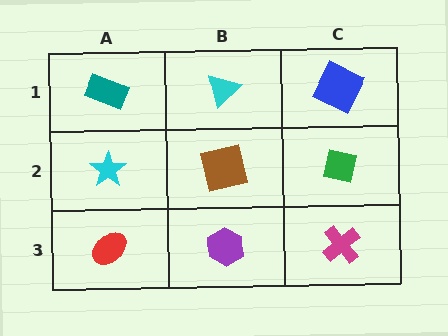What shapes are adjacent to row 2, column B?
A cyan triangle (row 1, column B), a purple hexagon (row 3, column B), a cyan star (row 2, column A), a green square (row 2, column C).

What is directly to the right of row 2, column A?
A brown square.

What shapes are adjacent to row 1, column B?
A brown square (row 2, column B), a teal rectangle (row 1, column A), a blue square (row 1, column C).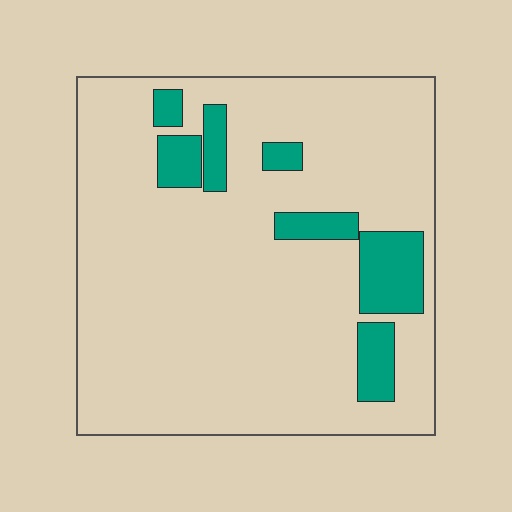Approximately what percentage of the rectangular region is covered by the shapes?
Approximately 15%.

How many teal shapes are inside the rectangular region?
7.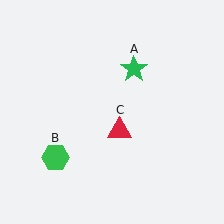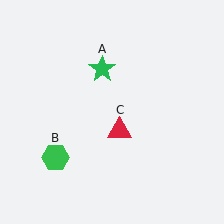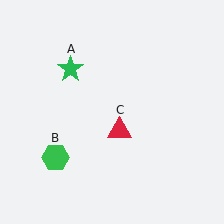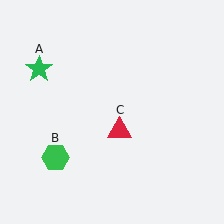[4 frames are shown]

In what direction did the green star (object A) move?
The green star (object A) moved left.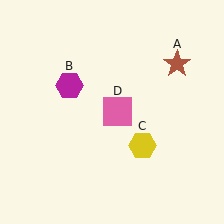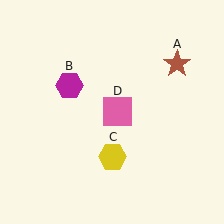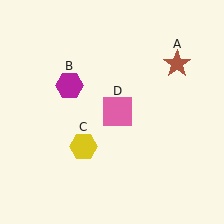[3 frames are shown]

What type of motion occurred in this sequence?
The yellow hexagon (object C) rotated clockwise around the center of the scene.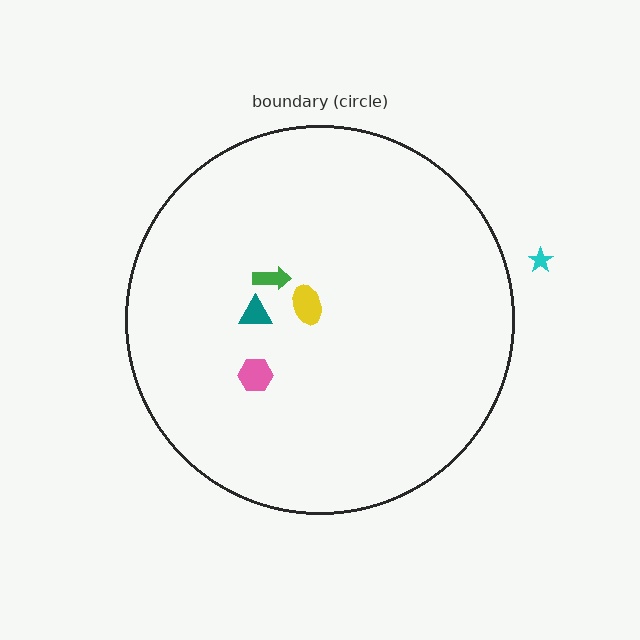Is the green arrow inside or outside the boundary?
Inside.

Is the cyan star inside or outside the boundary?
Outside.